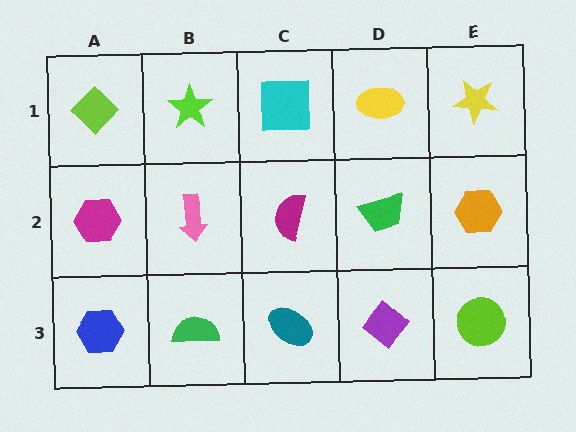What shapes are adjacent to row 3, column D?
A green trapezoid (row 2, column D), a teal ellipse (row 3, column C), a lime circle (row 3, column E).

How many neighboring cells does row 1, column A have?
2.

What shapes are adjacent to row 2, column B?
A lime star (row 1, column B), a green semicircle (row 3, column B), a magenta hexagon (row 2, column A), a magenta semicircle (row 2, column C).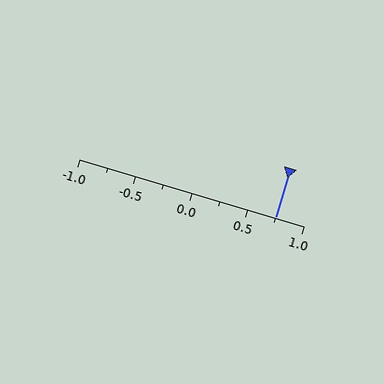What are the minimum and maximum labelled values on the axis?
The axis runs from -1.0 to 1.0.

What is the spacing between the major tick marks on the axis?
The major ticks are spaced 0.5 apart.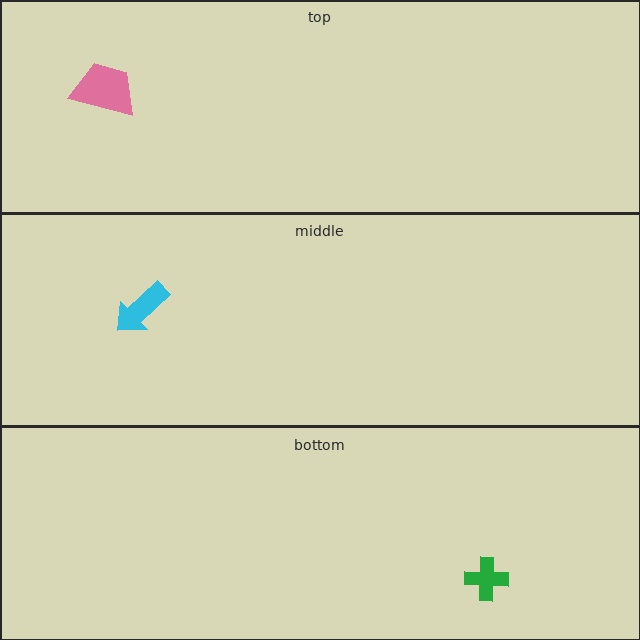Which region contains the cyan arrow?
The middle region.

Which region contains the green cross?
The bottom region.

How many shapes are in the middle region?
1.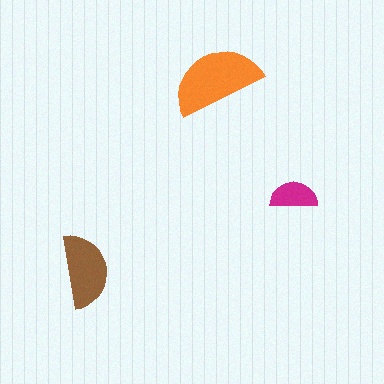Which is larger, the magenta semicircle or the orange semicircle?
The orange one.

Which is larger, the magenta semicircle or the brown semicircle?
The brown one.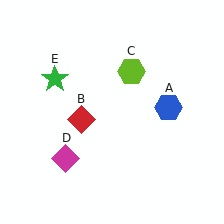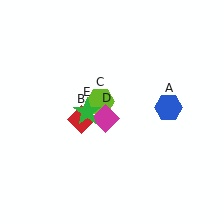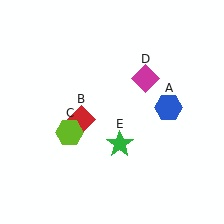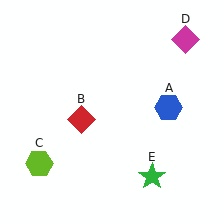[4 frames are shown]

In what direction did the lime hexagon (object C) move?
The lime hexagon (object C) moved down and to the left.